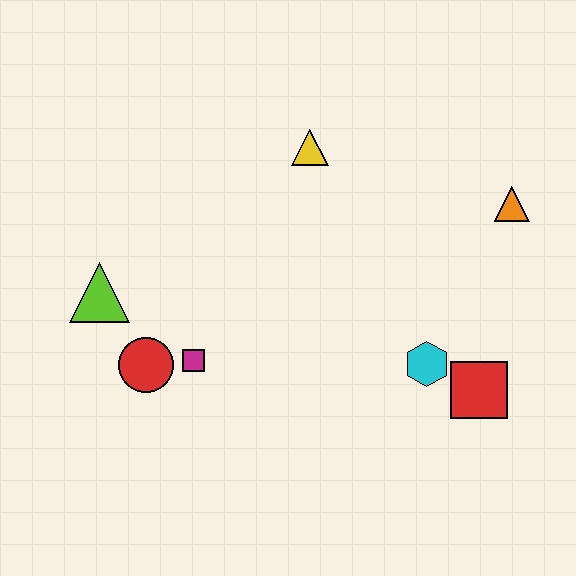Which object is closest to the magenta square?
The red circle is closest to the magenta square.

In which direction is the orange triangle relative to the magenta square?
The orange triangle is to the right of the magenta square.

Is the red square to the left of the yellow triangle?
No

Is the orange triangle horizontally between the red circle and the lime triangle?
No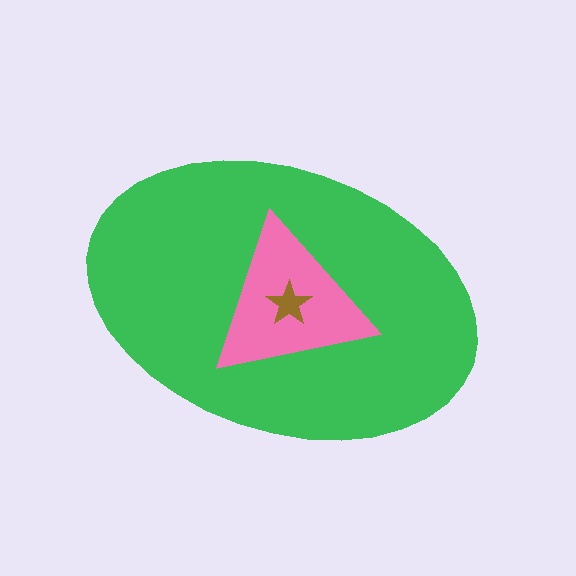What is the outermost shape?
The green ellipse.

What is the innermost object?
The brown star.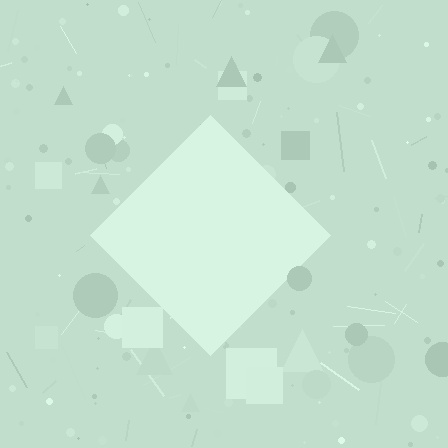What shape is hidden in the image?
A diamond is hidden in the image.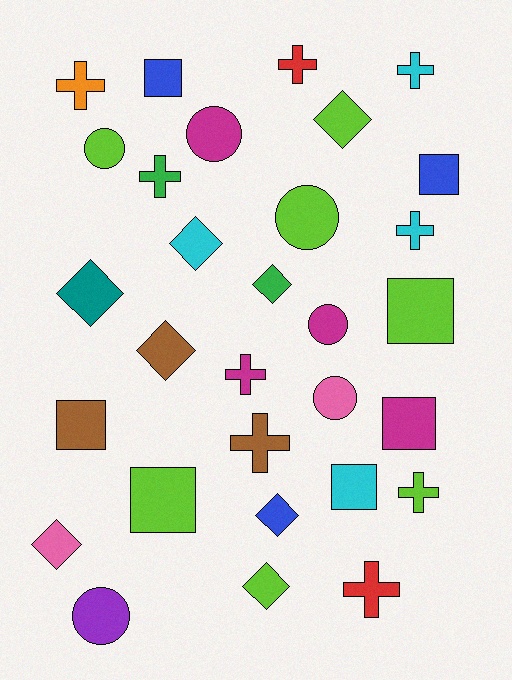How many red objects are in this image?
There are 2 red objects.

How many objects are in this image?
There are 30 objects.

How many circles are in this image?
There are 6 circles.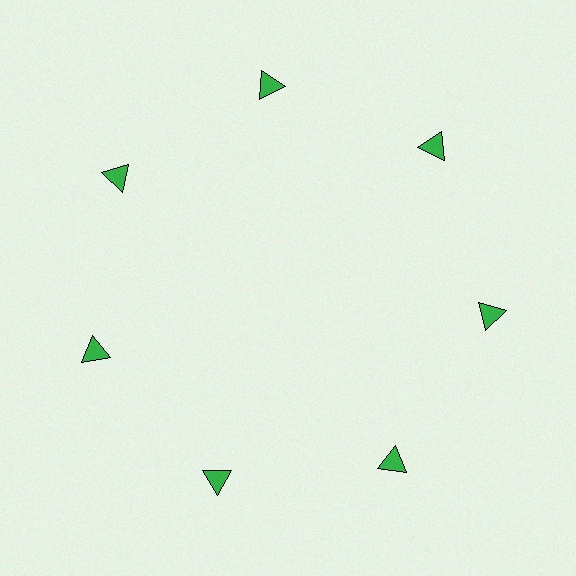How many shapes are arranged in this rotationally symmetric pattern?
There are 7 shapes, arranged in 7 groups of 1.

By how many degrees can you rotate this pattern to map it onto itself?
The pattern maps onto itself every 51 degrees of rotation.